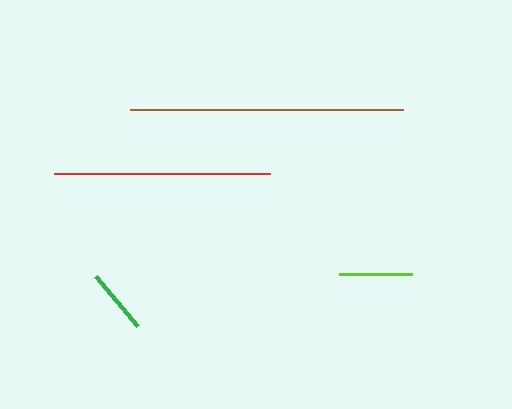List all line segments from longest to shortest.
From longest to shortest: brown, red, lime, green.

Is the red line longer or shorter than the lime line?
The red line is longer than the lime line.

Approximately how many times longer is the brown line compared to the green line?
The brown line is approximately 4.2 times the length of the green line.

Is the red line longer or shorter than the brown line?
The brown line is longer than the red line.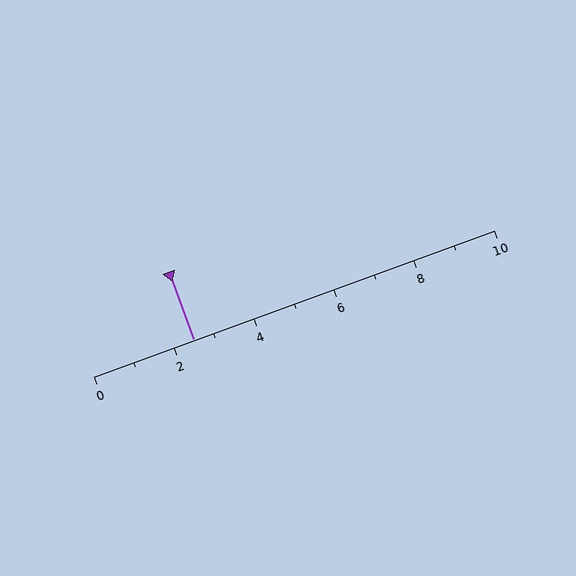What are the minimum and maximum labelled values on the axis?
The axis runs from 0 to 10.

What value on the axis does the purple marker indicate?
The marker indicates approximately 2.5.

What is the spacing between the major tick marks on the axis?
The major ticks are spaced 2 apart.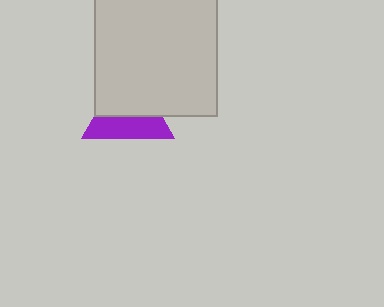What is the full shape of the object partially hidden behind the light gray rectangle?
The partially hidden object is a purple triangle.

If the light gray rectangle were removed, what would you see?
You would see the complete purple triangle.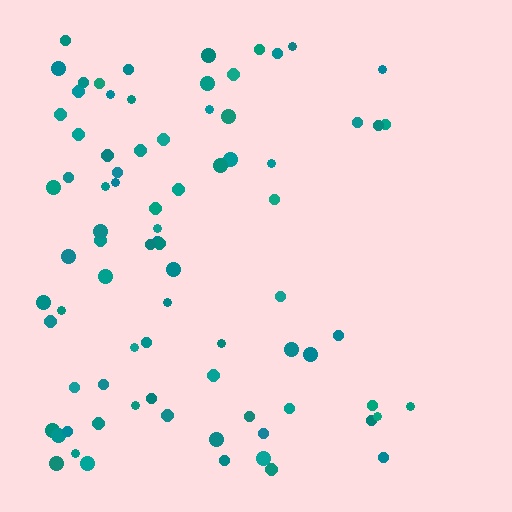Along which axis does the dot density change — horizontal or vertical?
Horizontal.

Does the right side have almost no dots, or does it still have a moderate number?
Still a moderate number, just noticeably fewer than the left.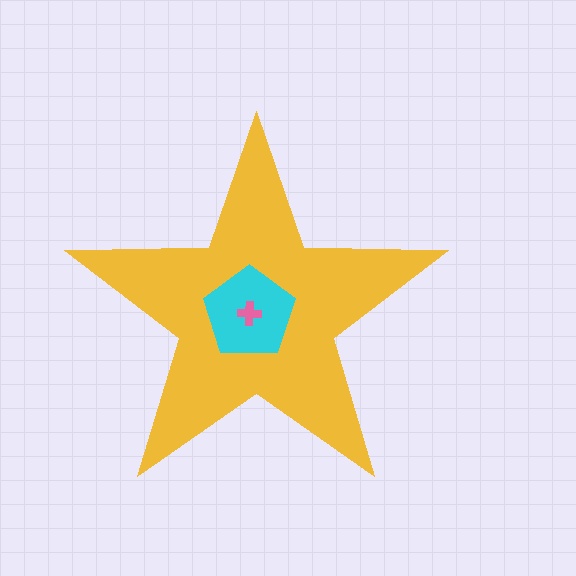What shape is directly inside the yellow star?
The cyan pentagon.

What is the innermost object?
The pink cross.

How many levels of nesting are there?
3.